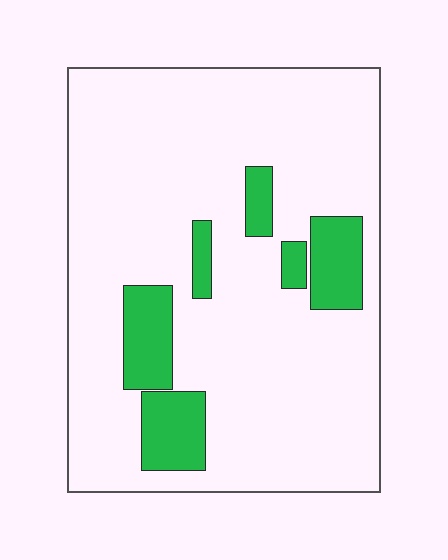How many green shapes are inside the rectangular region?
6.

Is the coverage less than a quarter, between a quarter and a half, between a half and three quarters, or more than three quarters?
Less than a quarter.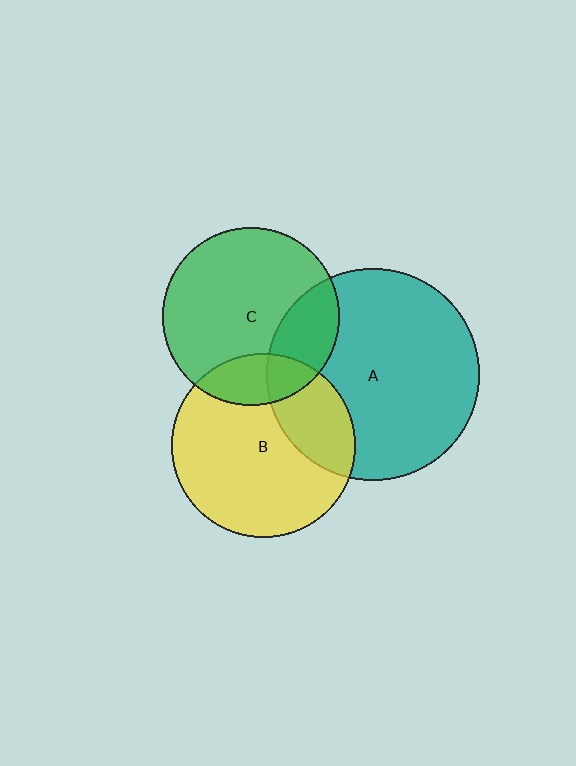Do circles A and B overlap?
Yes.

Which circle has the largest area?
Circle A (teal).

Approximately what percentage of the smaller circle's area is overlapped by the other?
Approximately 25%.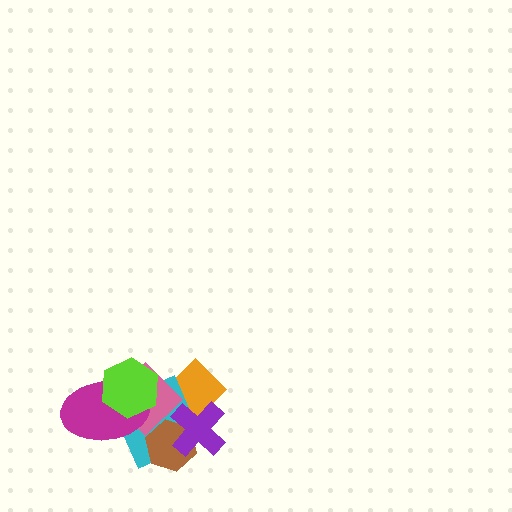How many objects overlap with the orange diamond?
3 objects overlap with the orange diamond.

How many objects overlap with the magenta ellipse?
3 objects overlap with the magenta ellipse.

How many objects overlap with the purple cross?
3 objects overlap with the purple cross.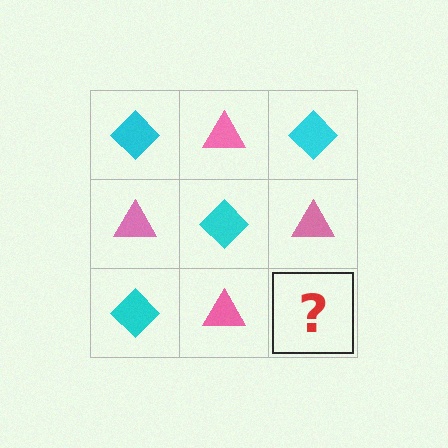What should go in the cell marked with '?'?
The missing cell should contain a cyan diamond.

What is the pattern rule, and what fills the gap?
The rule is that it alternates cyan diamond and pink triangle in a checkerboard pattern. The gap should be filled with a cyan diamond.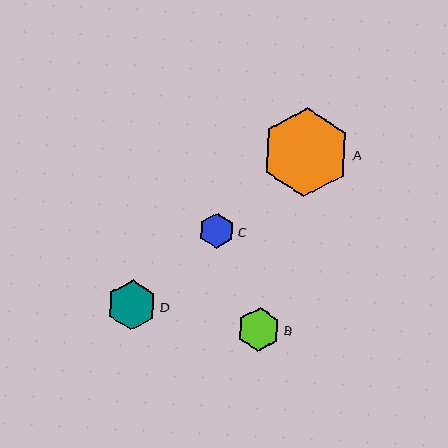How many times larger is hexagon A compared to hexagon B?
Hexagon A is approximately 2.1 times the size of hexagon B.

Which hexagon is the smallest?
Hexagon C is the smallest with a size of approximately 36 pixels.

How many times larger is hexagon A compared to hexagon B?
Hexagon A is approximately 2.1 times the size of hexagon B.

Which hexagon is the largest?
Hexagon A is the largest with a size of approximately 89 pixels.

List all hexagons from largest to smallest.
From largest to smallest: A, D, B, C.